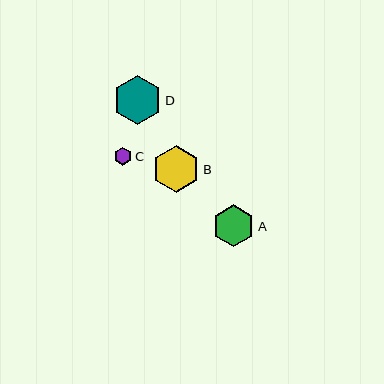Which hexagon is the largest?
Hexagon D is the largest with a size of approximately 49 pixels.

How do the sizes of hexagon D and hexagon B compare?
Hexagon D and hexagon B are approximately the same size.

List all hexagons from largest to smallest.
From largest to smallest: D, B, A, C.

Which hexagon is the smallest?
Hexagon C is the smallest with a size of approximately 18 pixels.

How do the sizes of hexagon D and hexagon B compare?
Hexagon D and hexagon B are approximately the same size.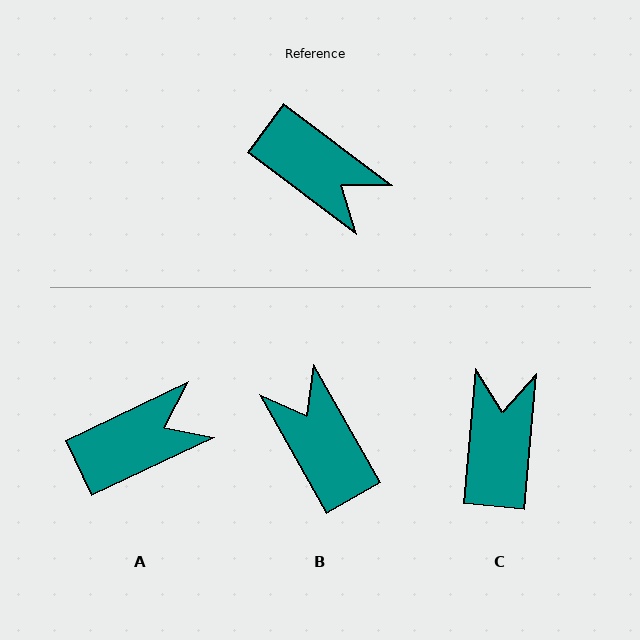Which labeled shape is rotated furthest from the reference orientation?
B, about 157 degrees away.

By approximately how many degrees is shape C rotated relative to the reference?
Approximately 122 degrees counter-clockwise.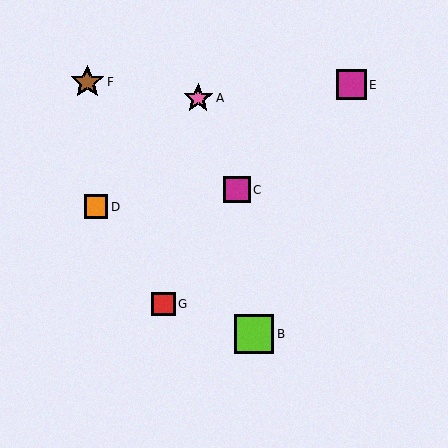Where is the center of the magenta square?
The center of the magenta square is at (351, 85).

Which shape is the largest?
The lime square (labeled B) is the largest.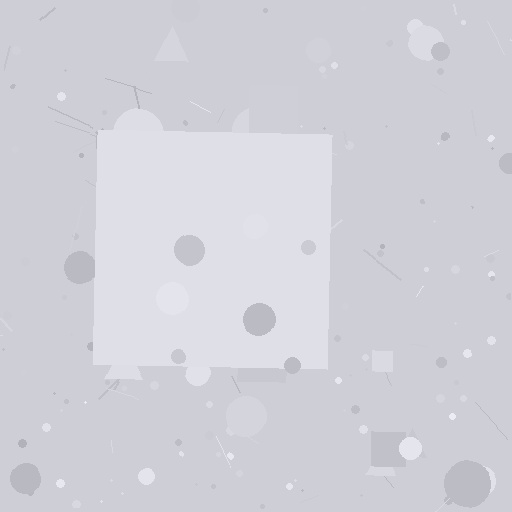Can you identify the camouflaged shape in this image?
The camouflaged shape is a square.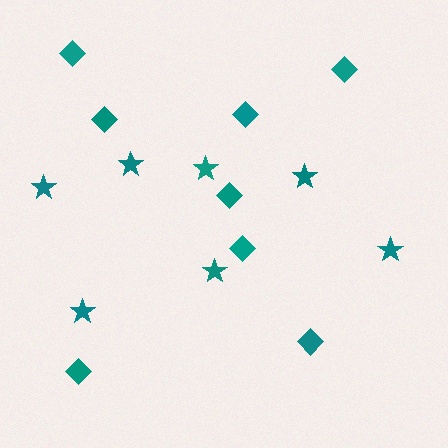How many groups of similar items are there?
There are 2 groups: one group of diamonds (8) and one group of stars (7).